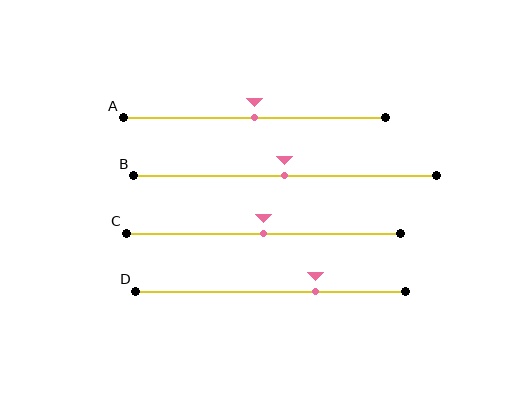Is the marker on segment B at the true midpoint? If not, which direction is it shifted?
Yes, the marker on segment B is at the true midpoint.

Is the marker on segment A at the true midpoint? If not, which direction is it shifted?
Yes, the marker on segment A is at the true midpoint.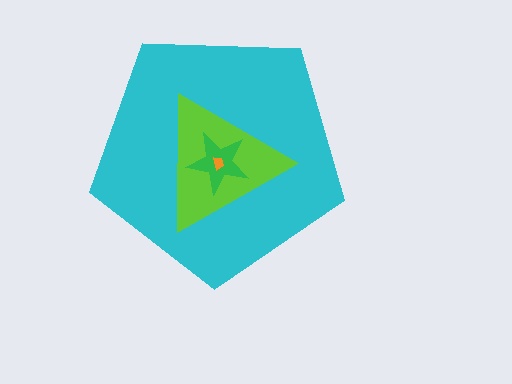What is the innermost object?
The orange trapezoid.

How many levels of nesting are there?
4.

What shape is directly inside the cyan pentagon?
The lime triangle.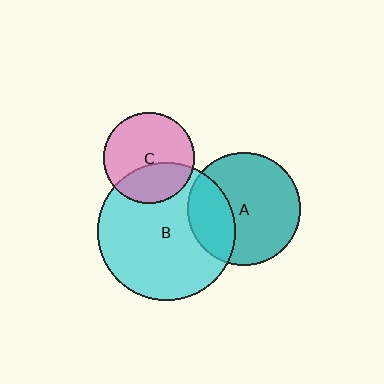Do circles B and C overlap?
Yes.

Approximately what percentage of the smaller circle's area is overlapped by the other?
Approximately 35%.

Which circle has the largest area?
Circle B (cyan).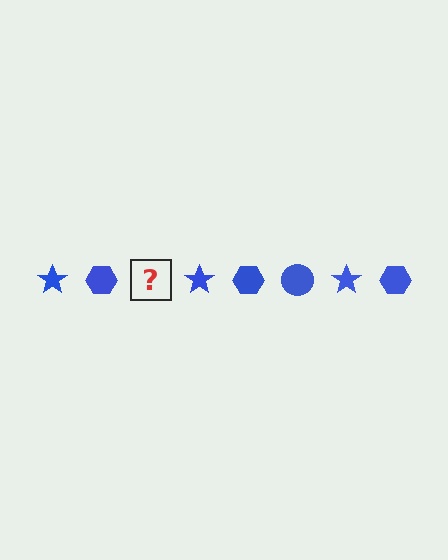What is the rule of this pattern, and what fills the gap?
The rule is that the pattern cycles through star, hexagon, circle shapes in blue. The gap should be filled with a blue circle.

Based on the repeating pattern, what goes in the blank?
The blank should be a blue circle.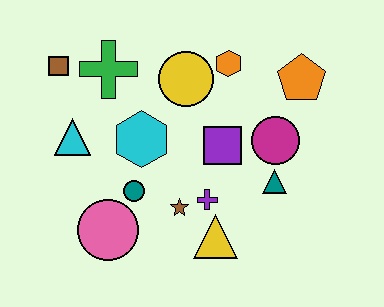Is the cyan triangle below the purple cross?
No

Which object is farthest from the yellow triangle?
The brown square is farthest from the yellow triangle.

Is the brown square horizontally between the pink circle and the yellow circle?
No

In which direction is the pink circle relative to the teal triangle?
The pink circle is to the left of the teal triangle.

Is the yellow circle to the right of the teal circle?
Yes